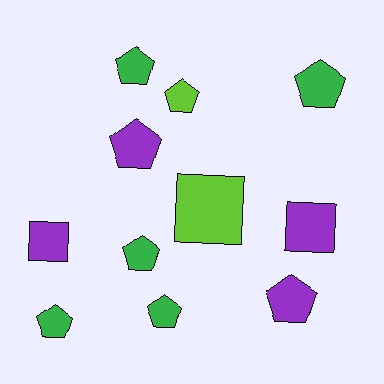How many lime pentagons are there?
There is 1 lime pentagon.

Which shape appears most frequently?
Pentagon, with 8 objects.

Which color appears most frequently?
Green, with 5 objects.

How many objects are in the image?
There are 11 objects.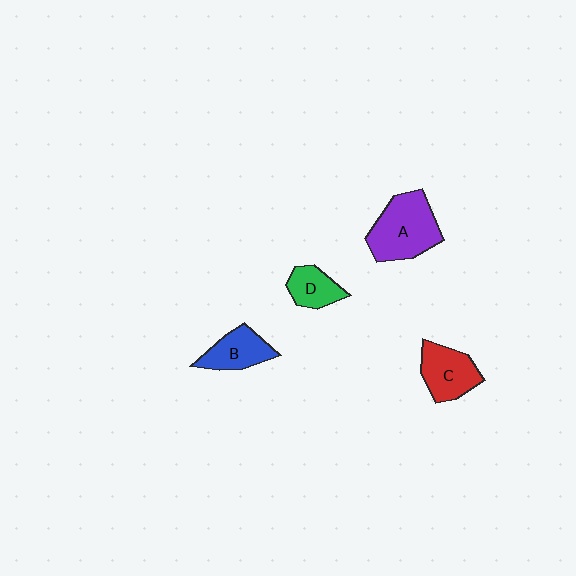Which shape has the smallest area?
Shape D (green).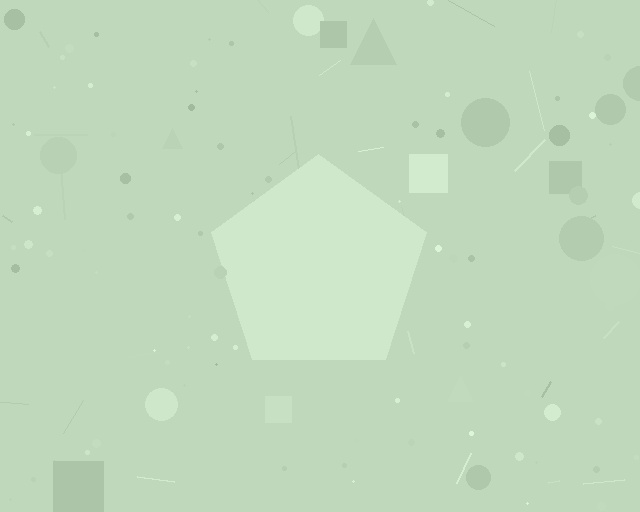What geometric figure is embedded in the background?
A pentagon is embedded in the background.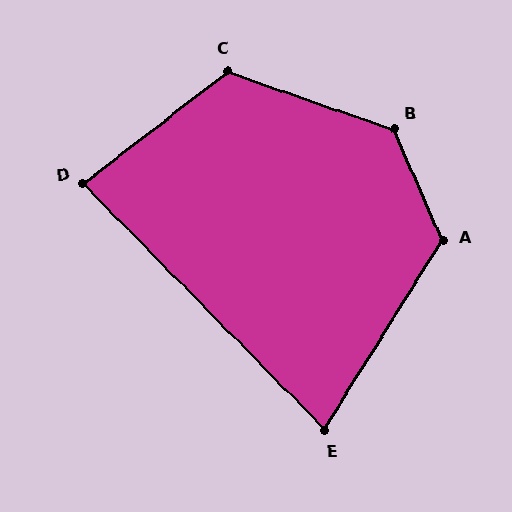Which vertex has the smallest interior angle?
E, at approximately 76 degrees.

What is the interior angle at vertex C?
Approximately 123 degrees (obtuse).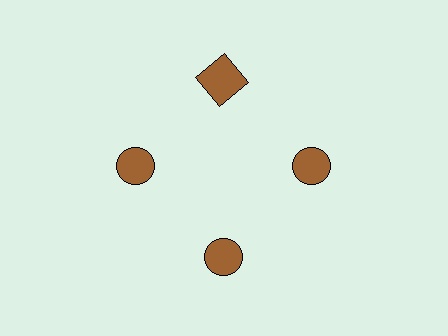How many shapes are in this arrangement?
There are 4 shapes arranged in a ring pattern.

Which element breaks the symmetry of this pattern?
The brown square at roughly the 12 o'clock position breaks the symmetry. All other shapes are brown circles.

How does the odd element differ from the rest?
It has a different shape: square instead of circle.